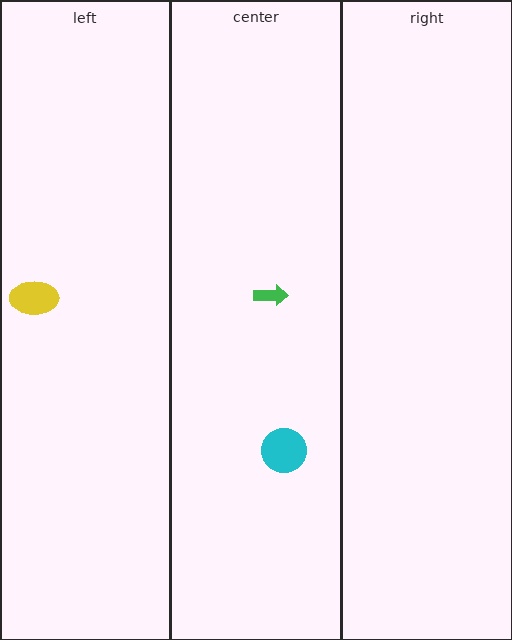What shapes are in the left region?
The yellow ellipse.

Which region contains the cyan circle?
The center region.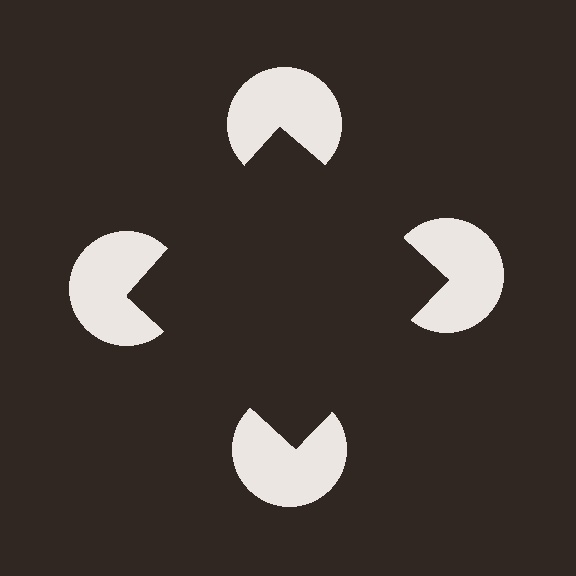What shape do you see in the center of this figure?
An illusory square — its edges are inferred from the aligned wedge cuts in the pac-man discs, not physically drawn.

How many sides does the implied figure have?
4 sides.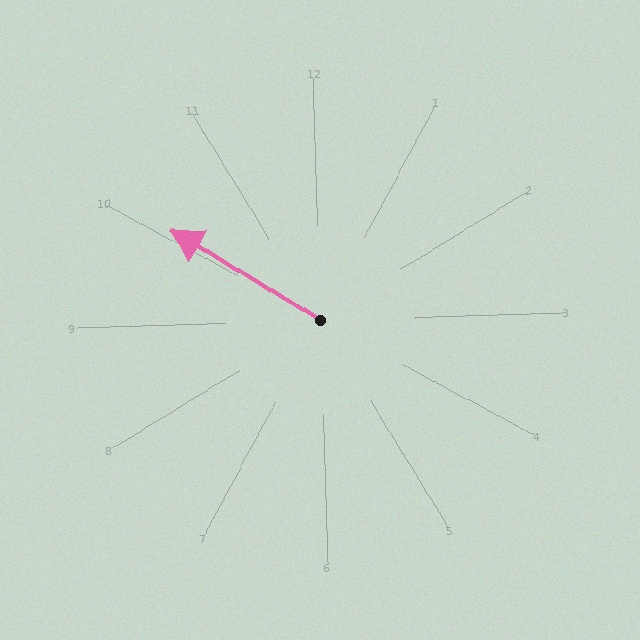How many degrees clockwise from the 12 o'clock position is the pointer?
Approximately 303 degrees.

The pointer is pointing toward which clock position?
Roughly 10 o'clock.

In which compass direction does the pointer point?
Northwest.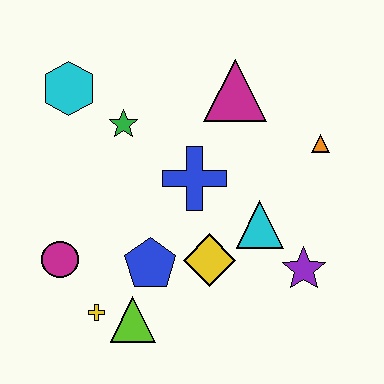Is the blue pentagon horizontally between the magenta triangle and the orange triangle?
No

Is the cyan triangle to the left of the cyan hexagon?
No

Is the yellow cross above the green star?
No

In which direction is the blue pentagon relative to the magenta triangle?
The blue pentagon is below the magenta triangle.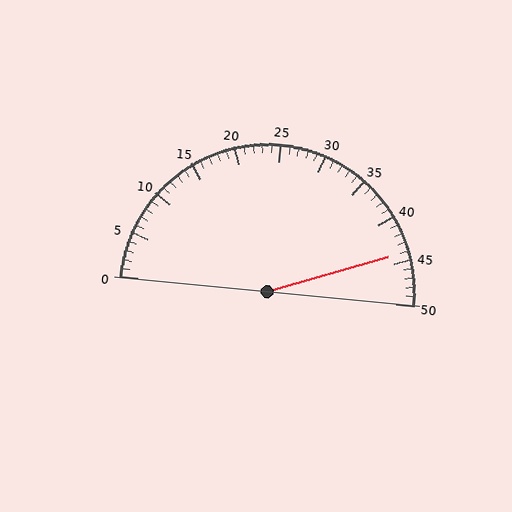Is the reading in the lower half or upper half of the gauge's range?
The reading is in the upper half of the range (0 to 50).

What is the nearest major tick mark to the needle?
The nearest major tick mark is 45.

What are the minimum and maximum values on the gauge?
The gauge ranges from 0 to 50.